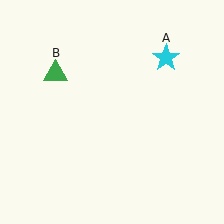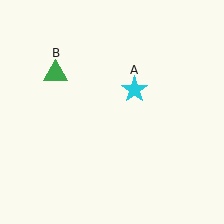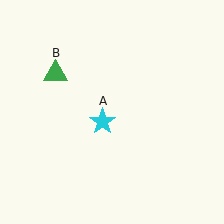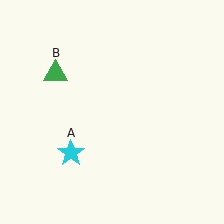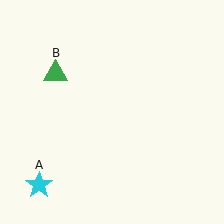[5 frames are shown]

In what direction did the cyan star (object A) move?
The cyan star (object A) moved down and to the left.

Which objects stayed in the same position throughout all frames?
Green triangle (object B) remained stationary.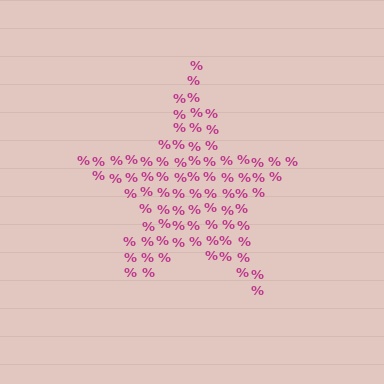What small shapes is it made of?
It is made of small percent signs.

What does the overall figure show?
The overall figure shows a star.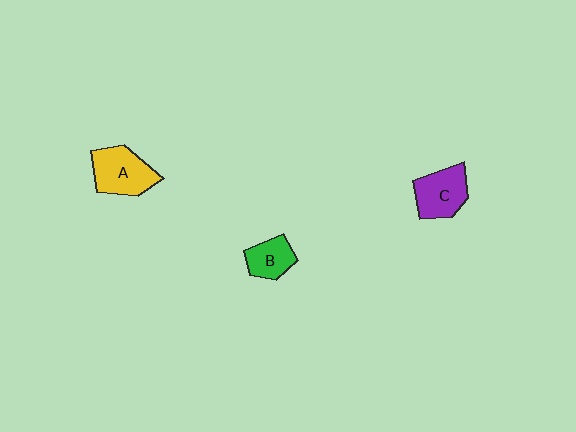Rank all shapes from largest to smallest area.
From largest to smallest: A (yellow), C (purple), B (green).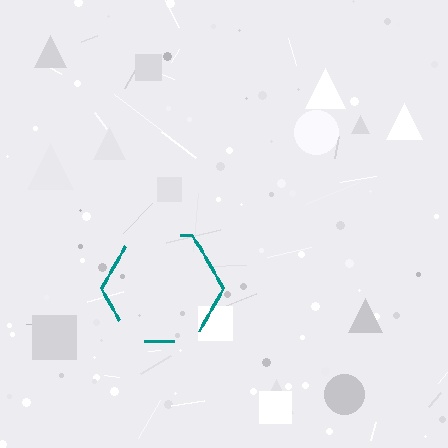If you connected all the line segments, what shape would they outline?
They would outline a hexagon.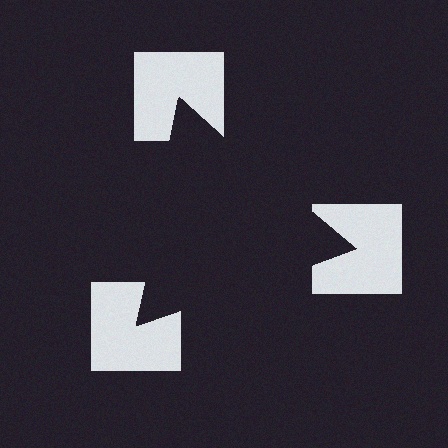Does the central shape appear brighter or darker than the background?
It typically appears slightly darker than the background, even though no actual brightness change is drawn.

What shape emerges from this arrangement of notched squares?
An illusory triangle — its edges are inferred from the aligned wedge cuts in the notched squares, not physically drawn.